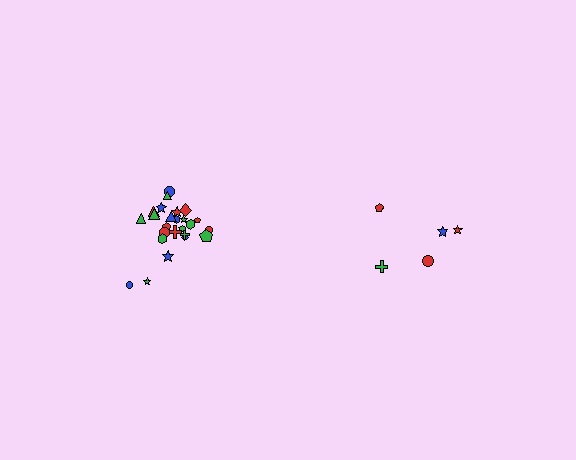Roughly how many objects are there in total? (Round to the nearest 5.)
Roughly 30 objects in total.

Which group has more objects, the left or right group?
The left group.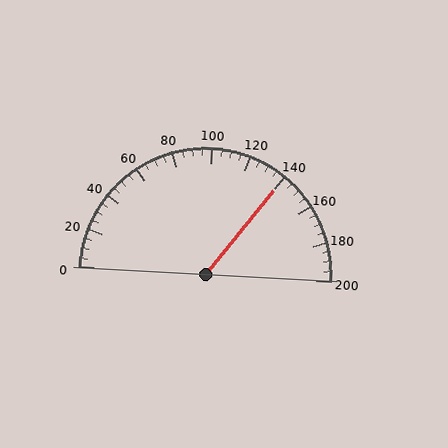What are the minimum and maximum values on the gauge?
The gauge ranges from 0 to 200.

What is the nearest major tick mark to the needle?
The nearest major tick mark is 140.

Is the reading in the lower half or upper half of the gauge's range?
The reading is in the upper half of the range (0 to 200).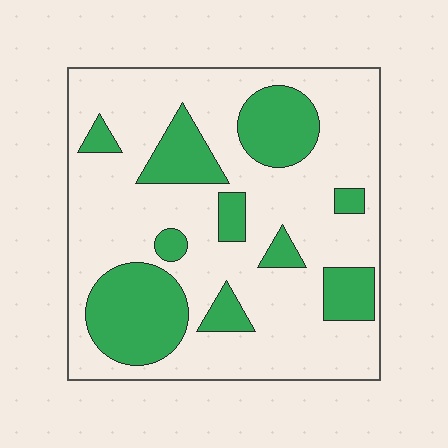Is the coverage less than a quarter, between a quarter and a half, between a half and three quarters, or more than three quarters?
Between a quarter and a half.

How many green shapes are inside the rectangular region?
10.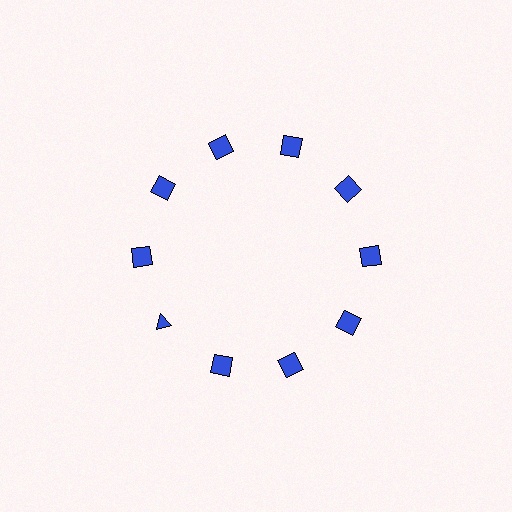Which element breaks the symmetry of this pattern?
The blue triangle at roughly the 8 o'clock position breaks the symmetry. All other shapes are blue squares.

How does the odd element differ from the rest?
It has a different shape: triangle instead of square.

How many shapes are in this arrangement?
There are 10 shapes arranged in a ring pattern.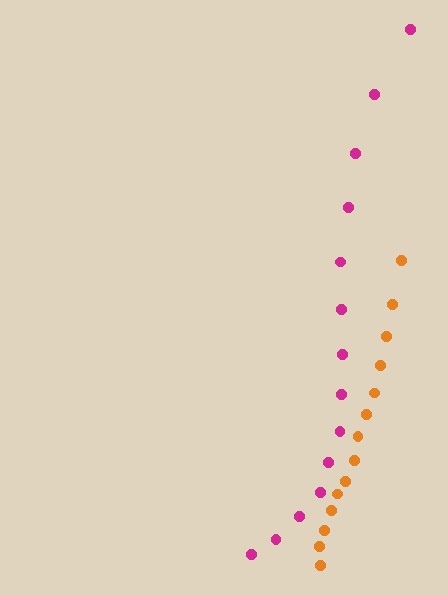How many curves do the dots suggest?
There are 2 distinct paths.